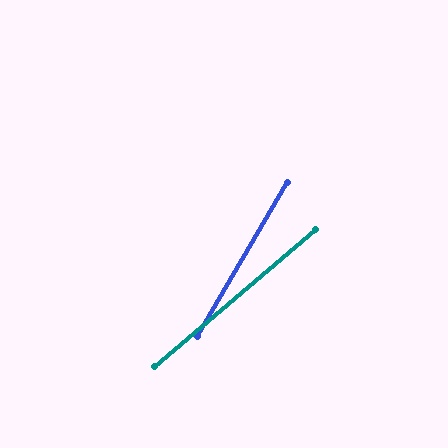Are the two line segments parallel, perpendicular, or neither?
Neither parallel nor perpendicular — they differ by about 19°.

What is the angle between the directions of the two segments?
Approximately 19 degrees.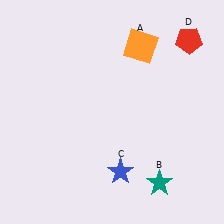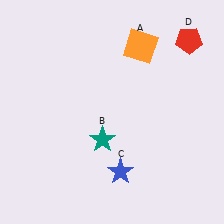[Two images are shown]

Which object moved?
The teal star (B) moved left.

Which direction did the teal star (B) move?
The teal star (B) moved left.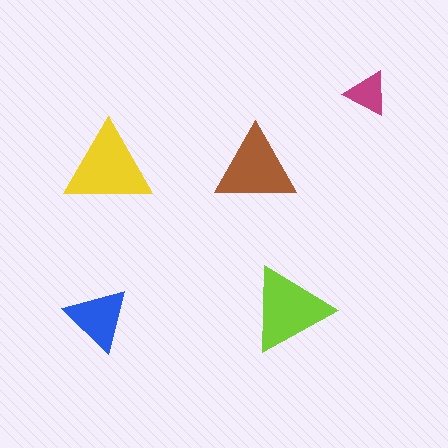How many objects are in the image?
There are 5 objects in the image.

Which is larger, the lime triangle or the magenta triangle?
The lime one.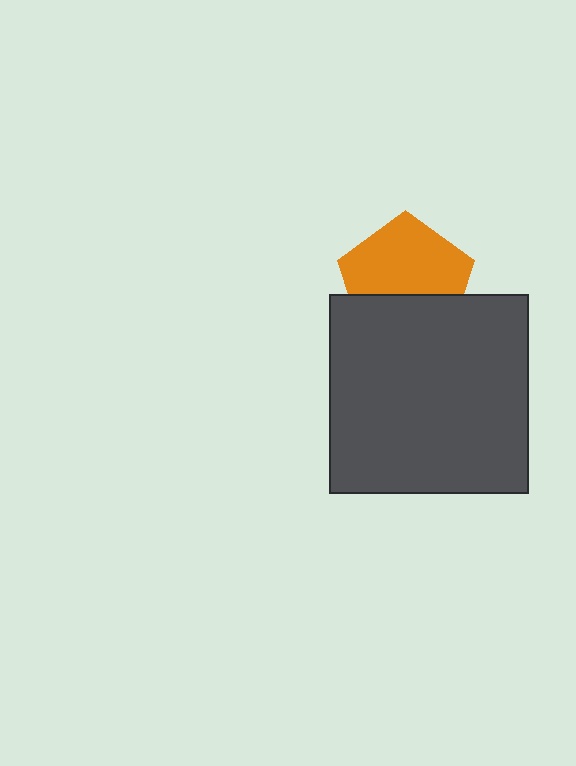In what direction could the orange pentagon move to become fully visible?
The orange pentagon could move up. That would shift it out from behind the dark gray square entirely.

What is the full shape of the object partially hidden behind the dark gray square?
The partially hidden object is an orange pentagon.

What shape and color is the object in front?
The object in front is a dark gray square.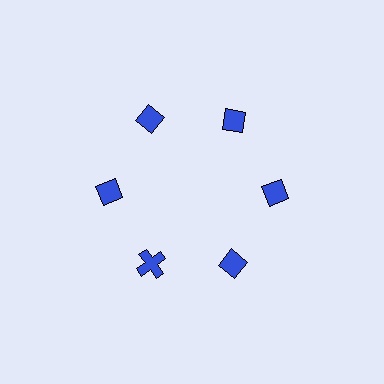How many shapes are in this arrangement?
There are 6 shapes arranged in a ring pattern.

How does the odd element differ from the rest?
It has a different shape: cross instead of diamond.